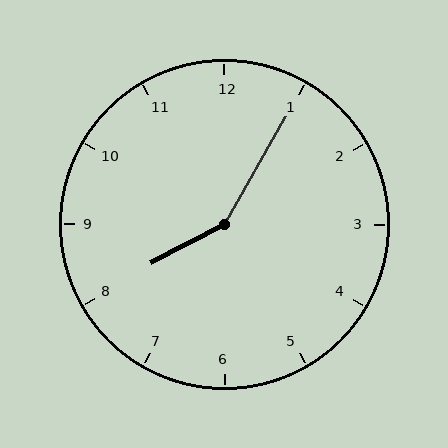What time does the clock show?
8:05.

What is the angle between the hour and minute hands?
Approximately 148 degrees.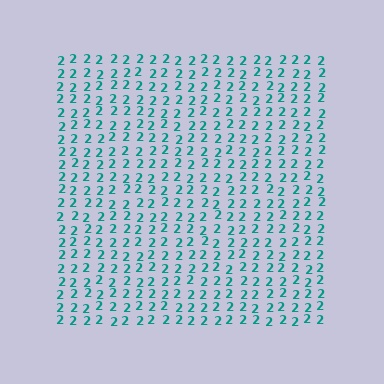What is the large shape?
The large shape is a square.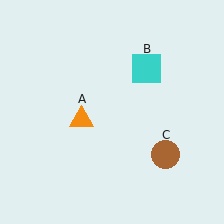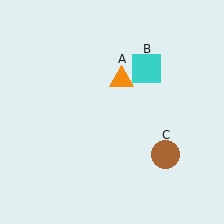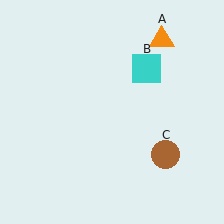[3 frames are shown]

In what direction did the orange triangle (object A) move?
The orange triangle (object A) moved up and to the right.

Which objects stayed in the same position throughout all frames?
Cyan square (object B) and brown circle (object C) remained stationary.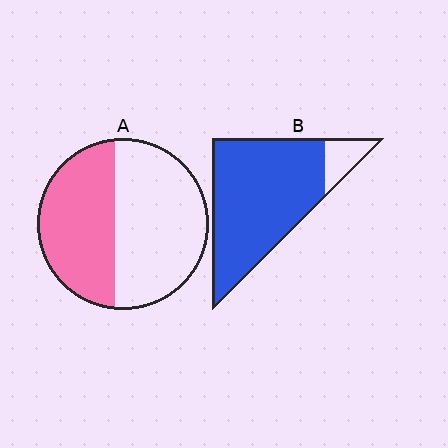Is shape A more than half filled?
No.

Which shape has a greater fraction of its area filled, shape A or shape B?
Shape B.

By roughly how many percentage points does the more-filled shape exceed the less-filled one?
By roughly 45 percentage points (B over A).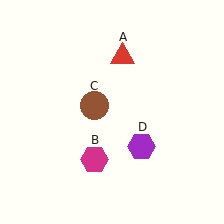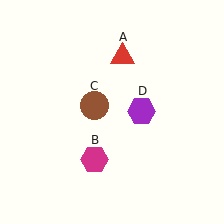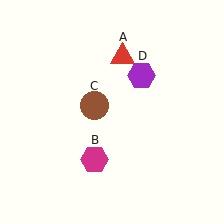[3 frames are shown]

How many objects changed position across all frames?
1 object changed position: purple hexagon (object D).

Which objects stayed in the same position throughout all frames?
Red triangle (object A) and magenta hexagon (object B) and brown circle (object C) remained stationary.